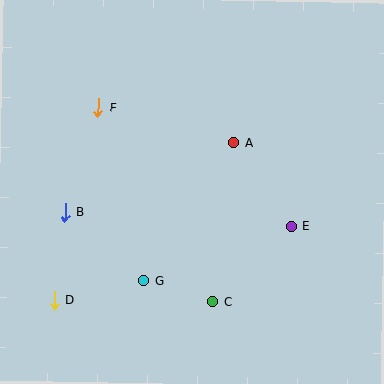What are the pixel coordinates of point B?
Point B is at (65, 212).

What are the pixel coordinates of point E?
Point E is at (292, 226).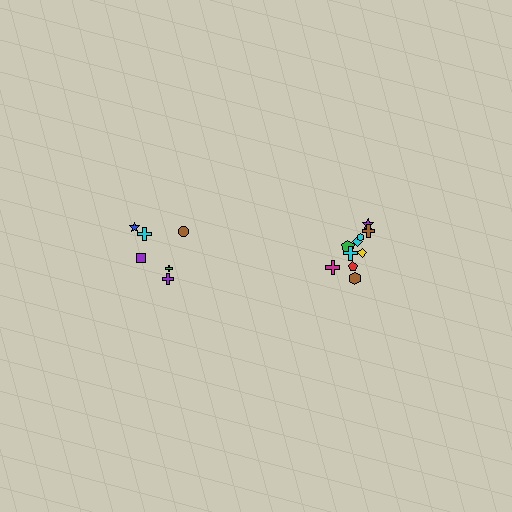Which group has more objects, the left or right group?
The right group.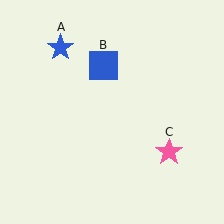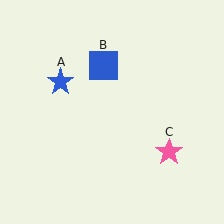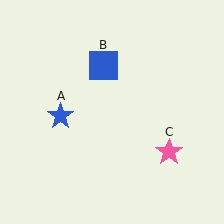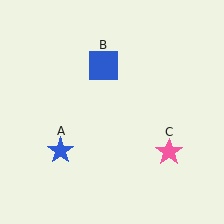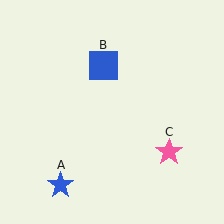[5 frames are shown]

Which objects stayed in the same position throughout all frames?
Blue square (object B) and pink star (object C) remained stationary.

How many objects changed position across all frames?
1 object changed position: blue star (object A).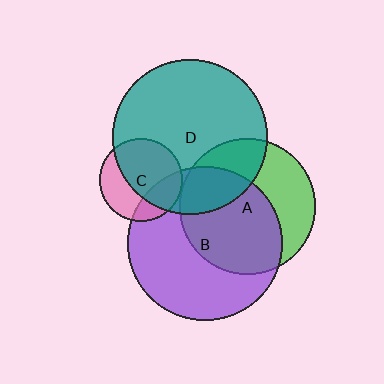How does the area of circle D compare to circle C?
Approximately 3.5 times.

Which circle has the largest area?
Circle D (teal).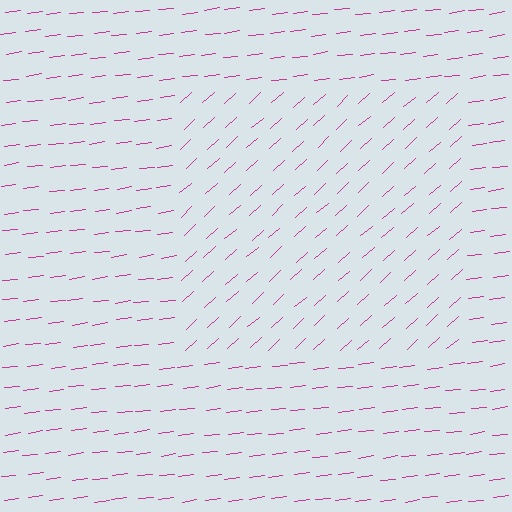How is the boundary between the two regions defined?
The boundary is defined purely by a change in line orientation (approximately 35 degrees difference). All lines are the same color and thickness.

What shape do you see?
I see a rectangle.